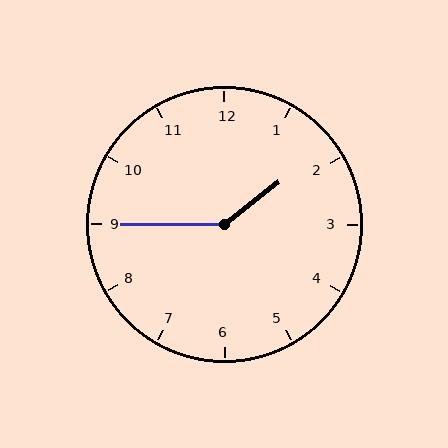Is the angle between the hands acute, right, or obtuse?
It is obtuse.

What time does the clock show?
1:45.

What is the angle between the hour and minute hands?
Approximately 142 degrees.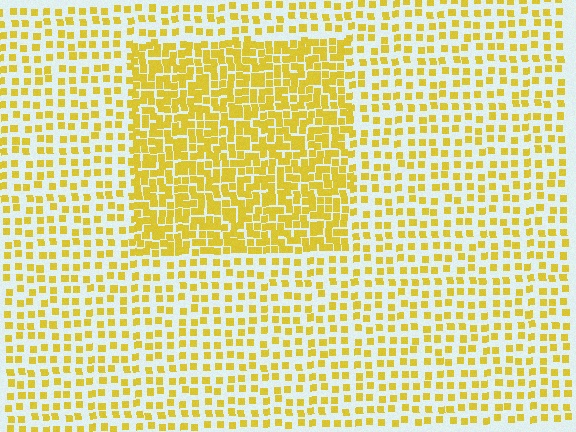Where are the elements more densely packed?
The elements are more densely packed inside the rectangle boundary.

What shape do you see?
I see a rectangle.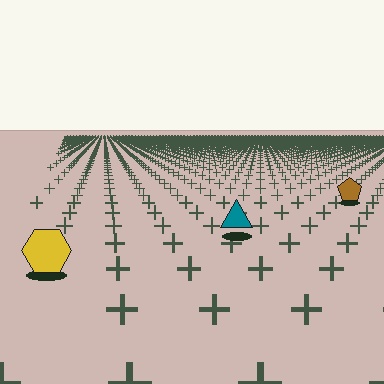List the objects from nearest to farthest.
From nearest to farthest: the yellow hexagon, the teal triangle, the brown pentagon.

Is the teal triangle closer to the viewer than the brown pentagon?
Yes. The teal triangle is closer — you can tell from the texture gradient: the ground texture is coarser near it.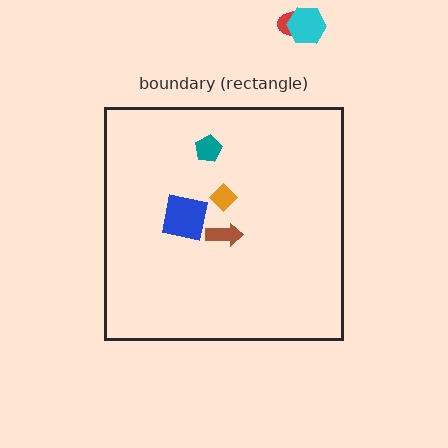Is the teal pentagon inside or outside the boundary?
Inside.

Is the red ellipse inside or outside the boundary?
Outside.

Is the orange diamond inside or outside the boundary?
Inside.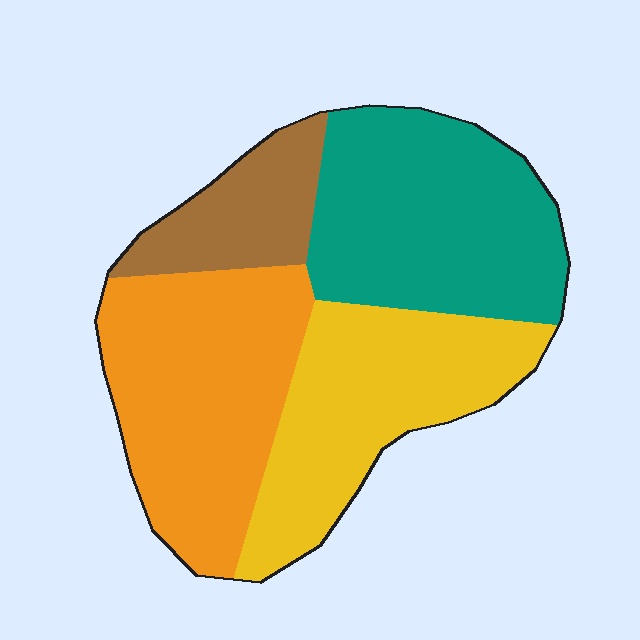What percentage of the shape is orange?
Orange covers around 30% of the shape.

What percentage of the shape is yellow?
Yellow covers around 25% of the shape.